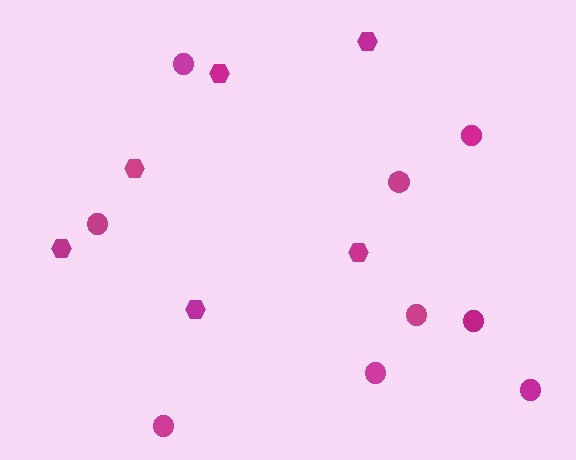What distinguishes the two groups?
There are 2 groups: one group of hexagons (6) and one group of circles (9).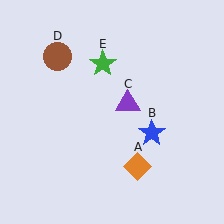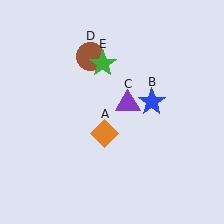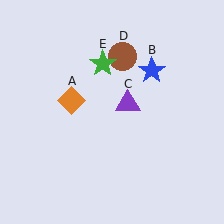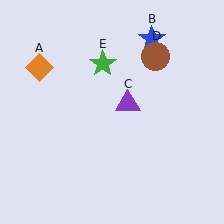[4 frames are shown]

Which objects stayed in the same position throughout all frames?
Purple triangle (object C) and green star (object E) remained stationary.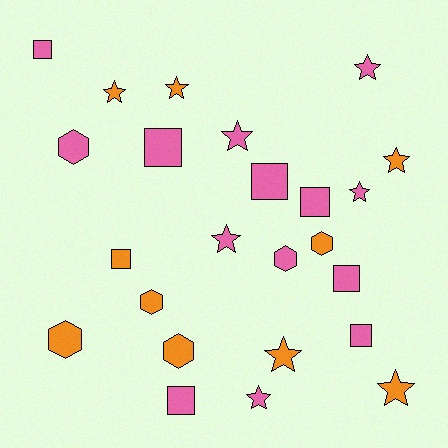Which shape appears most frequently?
Star, with 10 objects.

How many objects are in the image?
There are 24 objects.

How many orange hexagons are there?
There are 4 orange hexagons.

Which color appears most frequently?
Pink, with 14 objects.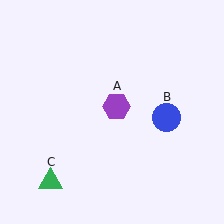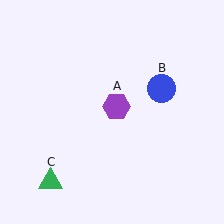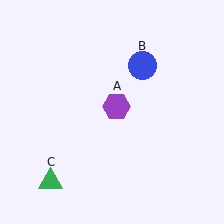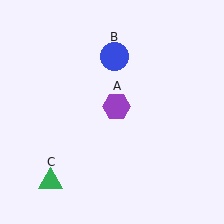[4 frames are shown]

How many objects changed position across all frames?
1 object changed position: blue circle (object B).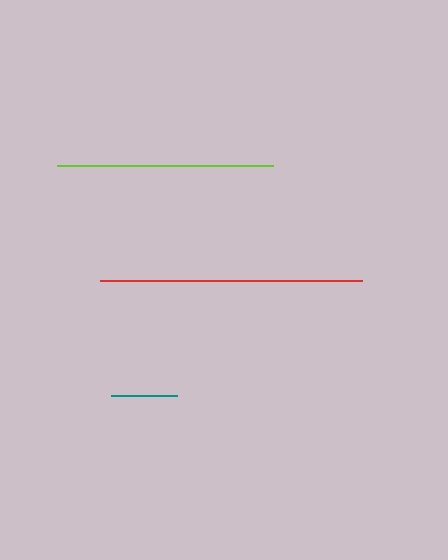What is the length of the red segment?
The red segment is approximately 262 pixels long.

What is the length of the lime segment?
The lime segment is approximately 215 pixels long.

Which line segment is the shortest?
The teal line is the shortest at approximately 67 pixels.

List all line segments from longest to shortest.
From longest to shortest: red, lime, teal.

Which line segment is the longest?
The red line is the longest at approximately 262 pixels.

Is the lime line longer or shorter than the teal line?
The lime line is longer than the teal line.